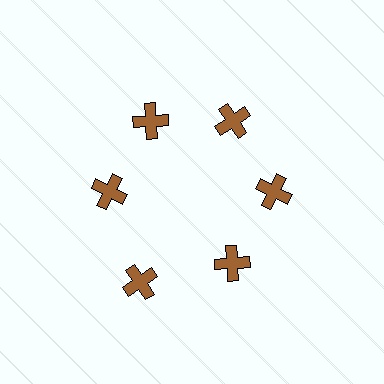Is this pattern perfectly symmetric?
No. The 6 brown crosses are arranged in a ring, but one element near the 7 o'clock position is pushed outward from the center, breaking the 6-fold rotational symmetry.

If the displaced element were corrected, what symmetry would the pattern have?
It would have 6-fold rotational symmetry — the pattern would map onto itself every 60 degrees.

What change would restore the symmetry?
The symmetry would be restored by moving it inward, back onto the ring so that all 6 crosses sit at equal angles and equal distance from the center.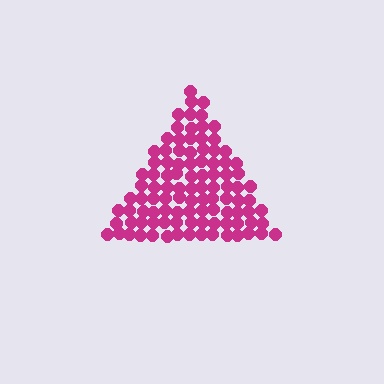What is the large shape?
The large shape is a triangle.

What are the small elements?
The small elements are circles.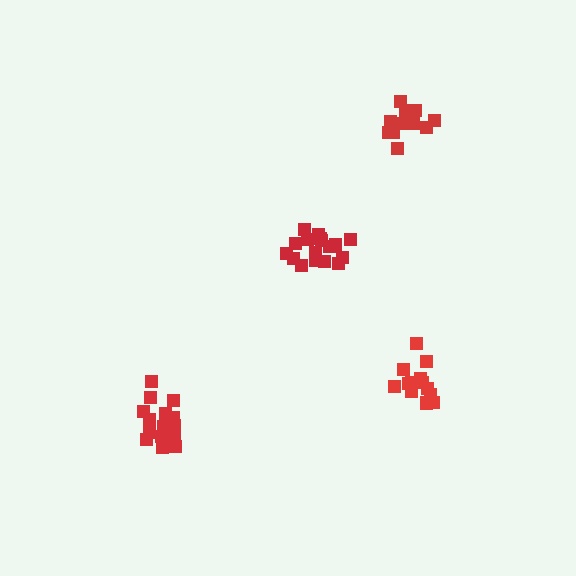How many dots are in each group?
Group 1: 18 dots, Group 2: 13 dots, Group 3: 15 dots, Group 4: 17 dots (63 total).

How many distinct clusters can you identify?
There are 4 distinct clusters.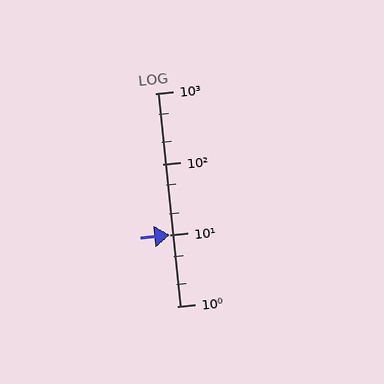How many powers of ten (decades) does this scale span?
The scale spans 3 decades, from 1 to 1000.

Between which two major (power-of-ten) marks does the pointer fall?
The pointer is between 10 and 100.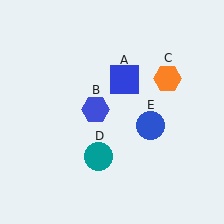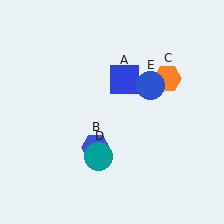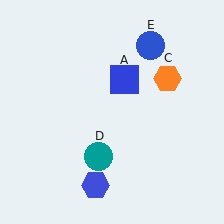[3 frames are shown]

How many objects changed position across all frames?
2 objects changed position: blue hexagon (object B), blue circle (object E).